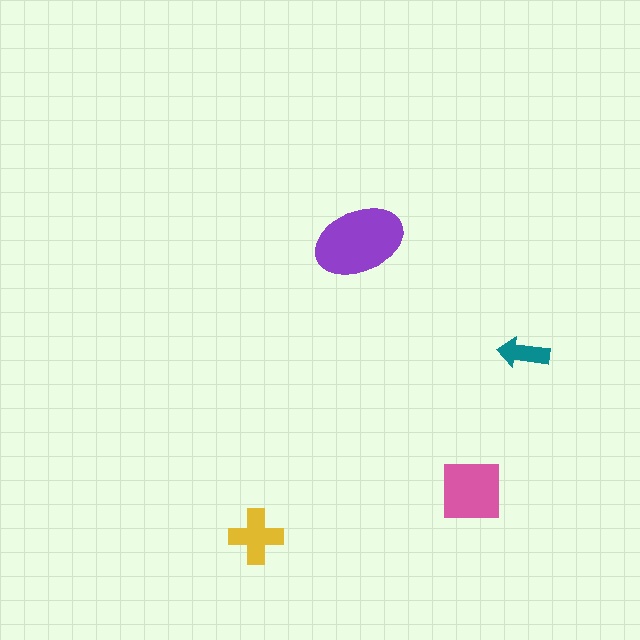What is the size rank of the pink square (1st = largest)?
2nd.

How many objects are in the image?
There are 4 objects in the image.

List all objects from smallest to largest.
The teal arrow, the yellow cross, the pink square, the purple ellipse.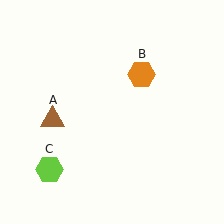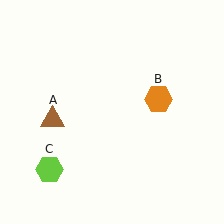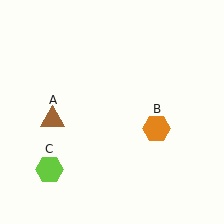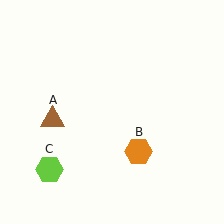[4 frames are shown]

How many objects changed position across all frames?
1 object changed position: orange hexagon (object B).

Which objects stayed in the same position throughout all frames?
Brown triangle (object A) and lime hexagon (object C) remained stationary.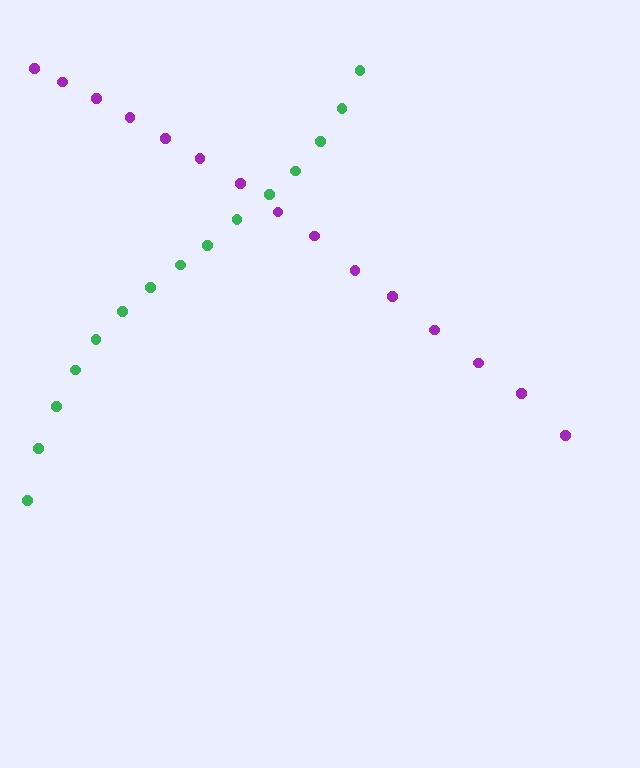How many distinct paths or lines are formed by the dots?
There are 2 distinct paths.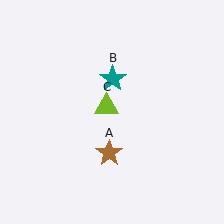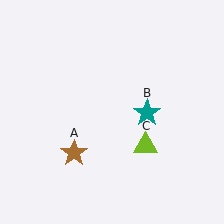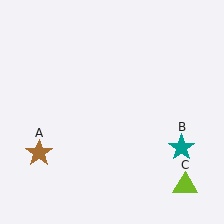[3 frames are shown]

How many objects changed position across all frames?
3 objects changed position: brown star (object A), teal star (object B), lime triangle (object C).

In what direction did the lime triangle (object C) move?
The lime triangle (object C) moved down and to the right.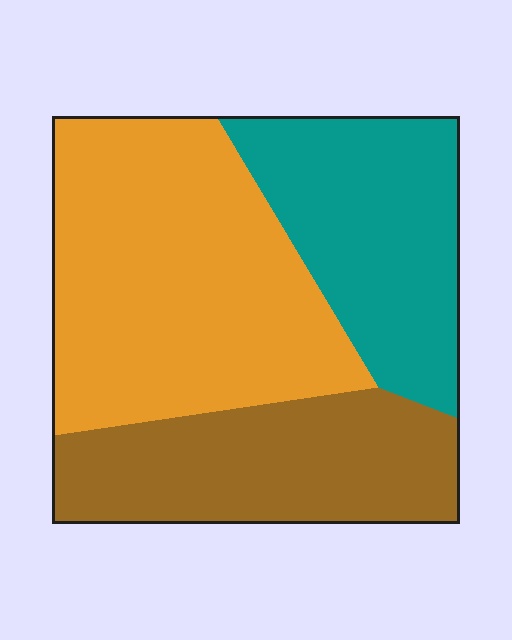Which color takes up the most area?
Orange, at roughly 45%.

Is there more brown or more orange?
Orange.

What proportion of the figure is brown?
Brown covers roughly 30% of the figure.